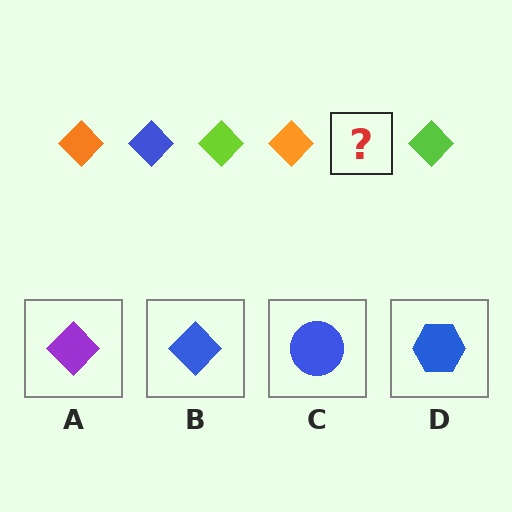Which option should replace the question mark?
Option B.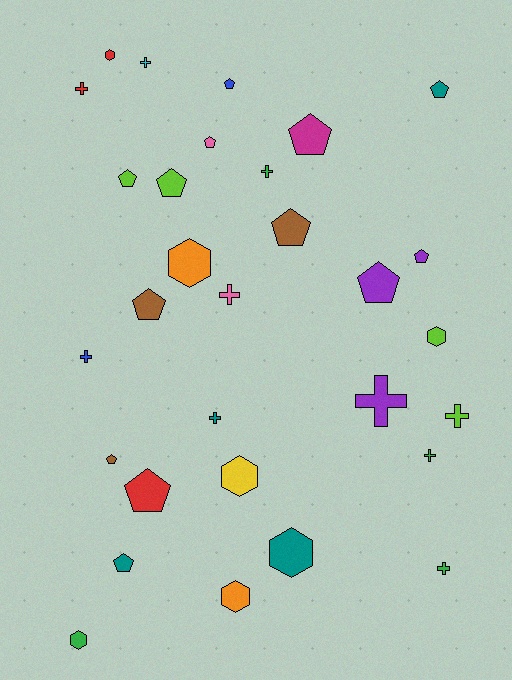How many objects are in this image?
There are 30 objects.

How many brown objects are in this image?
There are 3 brown objects.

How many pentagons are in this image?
There are 13 pentagons.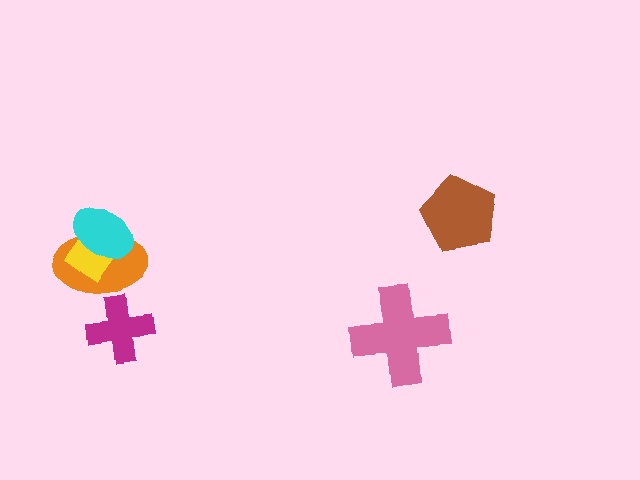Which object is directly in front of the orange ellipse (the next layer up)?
The yellow diamond is directly in front of the orange ellipse.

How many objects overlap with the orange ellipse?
3 objects overlap with the orange ellipse.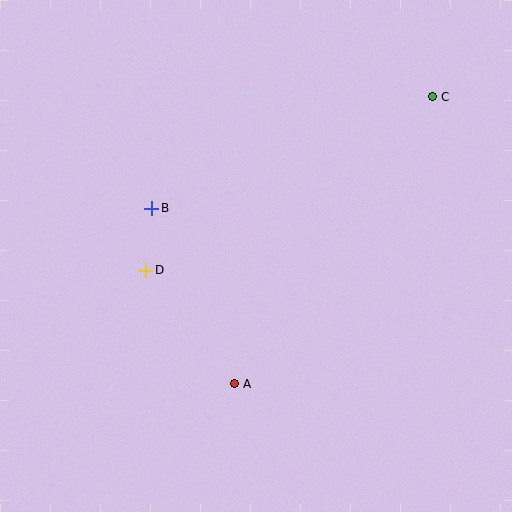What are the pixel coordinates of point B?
Point B is at (152, 208).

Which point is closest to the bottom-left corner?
Point A is closest to the bottom-left corner.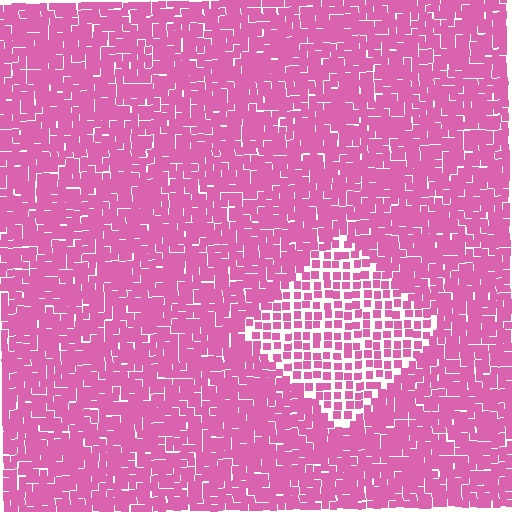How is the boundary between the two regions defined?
The boundary is defined by a change in element density (approximately 1.8x ratio). All elements are the same color, size, and shape.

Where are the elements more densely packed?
The elements are more densely packed outside the diamond boundary.